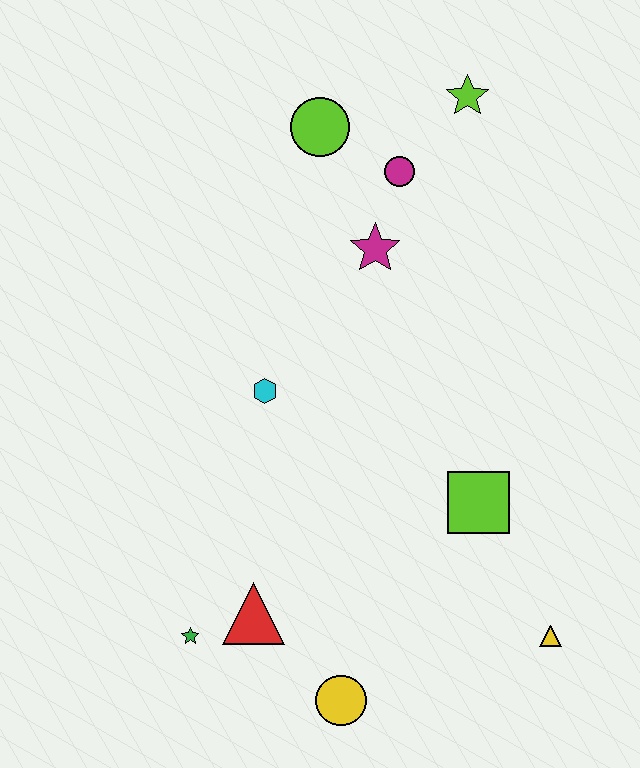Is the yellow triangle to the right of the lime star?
Yes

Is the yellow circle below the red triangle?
Yes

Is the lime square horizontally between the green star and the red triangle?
No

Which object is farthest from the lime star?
The yellow circle is farthest from the lime star.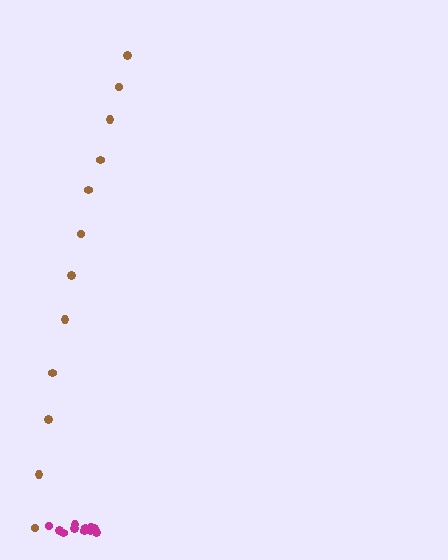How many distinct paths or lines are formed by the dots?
There are 2 distinct paths.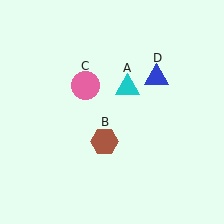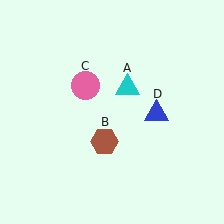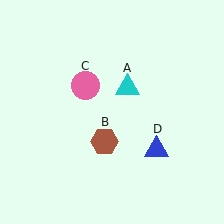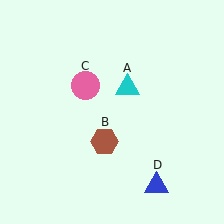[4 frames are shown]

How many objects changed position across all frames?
1 object changed position: blue triangle (object D).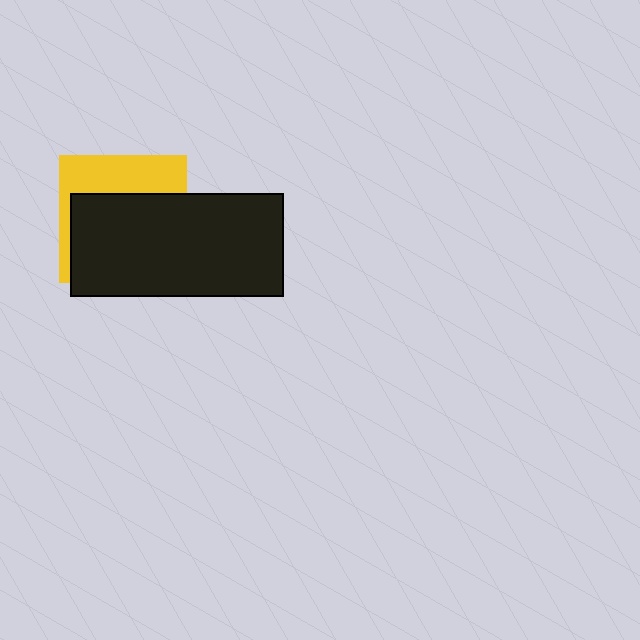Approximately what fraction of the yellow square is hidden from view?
Roughly 65% of the yellow square is hidden behind the black rectangle.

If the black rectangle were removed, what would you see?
You would see the complete yellow square.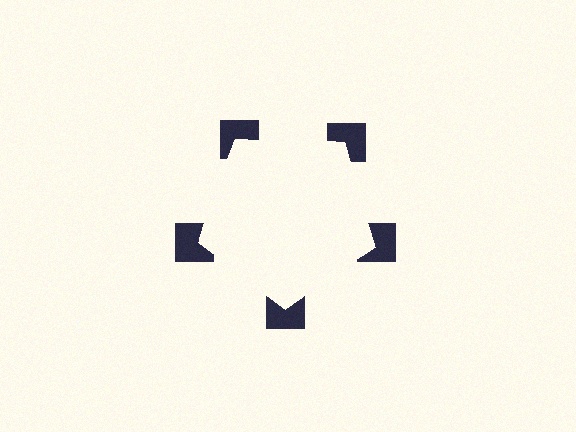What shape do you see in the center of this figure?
An illusory pentagon — its edges are inferred from the aligned wedge cuts in the notched squares, not physically drawn.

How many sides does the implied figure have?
5 sides.